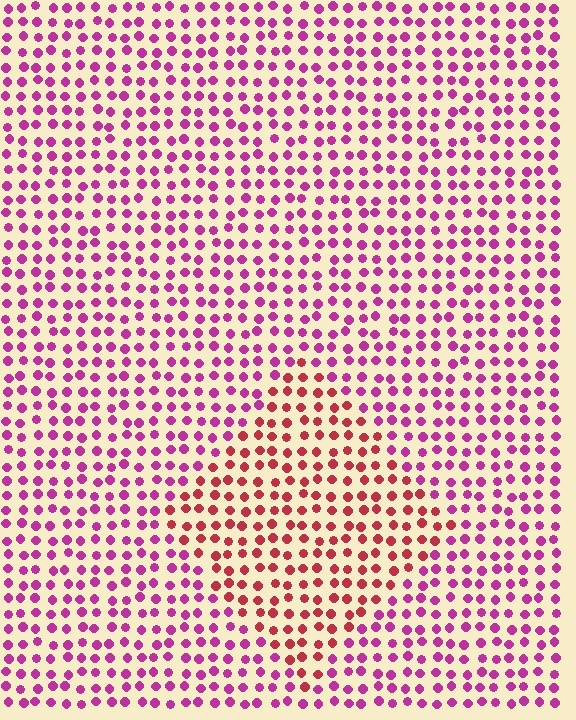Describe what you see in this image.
The image is filled with small magenta elements in a uniform arrangement. A diamond-shaped region is visible where the elements are tinted to a slightly different hue, forming a subtle color boundary.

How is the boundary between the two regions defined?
The boundary is defined purely by a slight shift in hue (about 39 degrees). Spacing, size, and orientation are identical on both sides.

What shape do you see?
I see a diamond.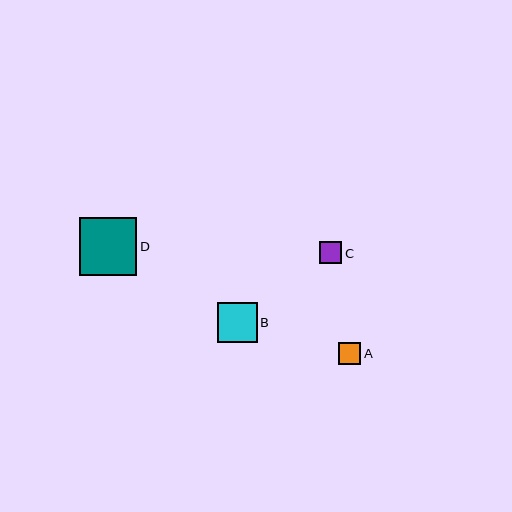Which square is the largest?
Square D is the largest with a size of approximately 58 pixels.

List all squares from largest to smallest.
From largest to smallest: D, B, A, C.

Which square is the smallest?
Square C is the smallest with a size of approximately 22 pixels.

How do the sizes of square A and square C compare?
Square A and square C are approximately the same size.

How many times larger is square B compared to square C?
Square B is approximately 1.8 times the size of square C.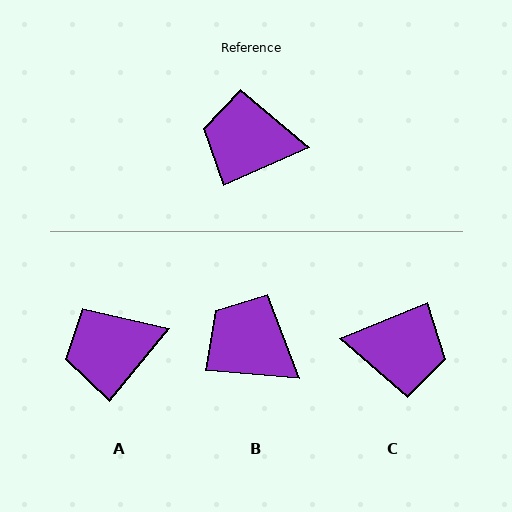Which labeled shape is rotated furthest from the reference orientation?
C, about 179 degrees away.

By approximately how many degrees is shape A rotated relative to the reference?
Approximately 27 degrees counter-clockwise.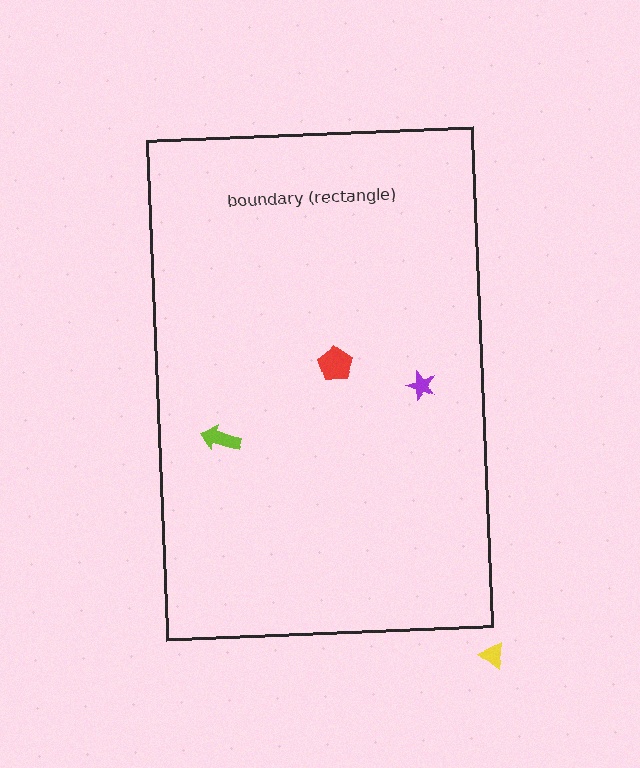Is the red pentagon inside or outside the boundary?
Inside.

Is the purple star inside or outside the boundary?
Inside.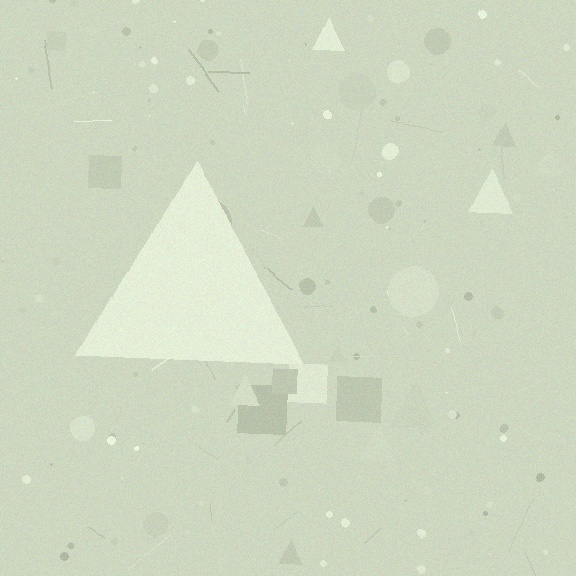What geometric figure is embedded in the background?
A triangle is embedded in the background.